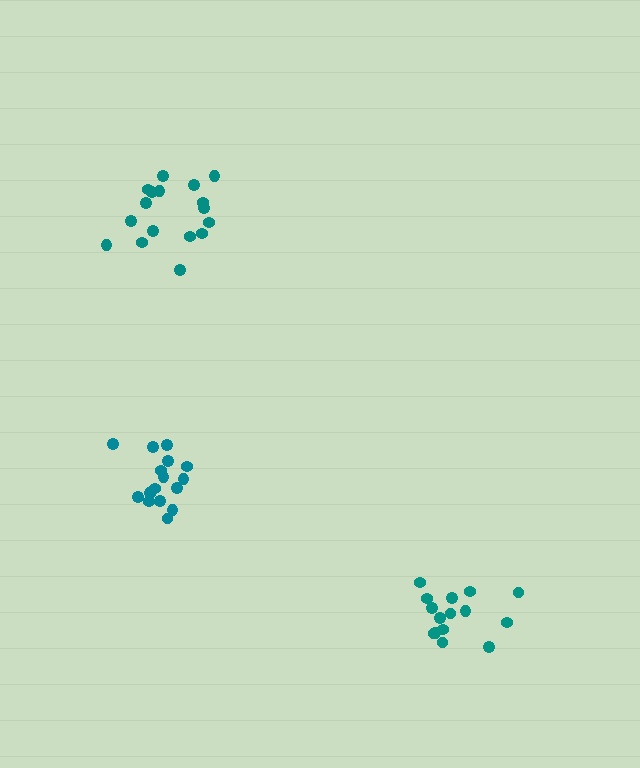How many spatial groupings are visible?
There are 3 spatial groupings.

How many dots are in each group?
Group 1: 15 dots, Group 2: 17 dots, Group 3: 17 dots (49 total).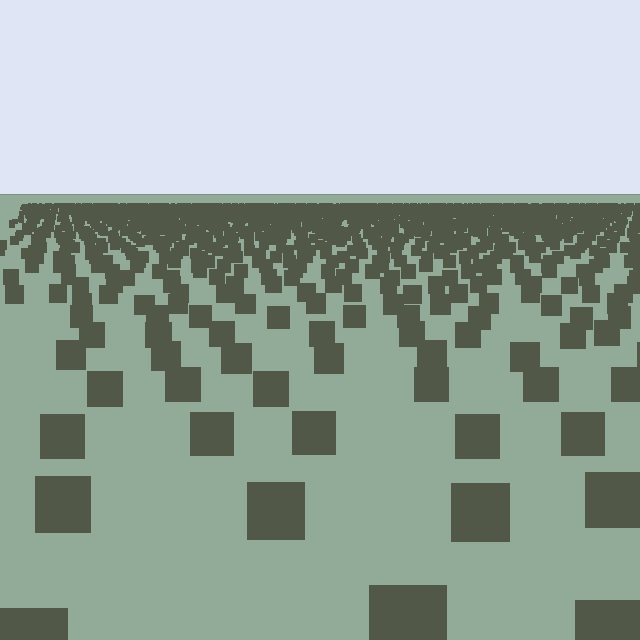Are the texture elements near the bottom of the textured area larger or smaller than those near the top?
Larger. Near the bottom, elements are closer to the viewer and appear at a bigger on-screen size.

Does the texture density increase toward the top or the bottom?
Density increases toward the top.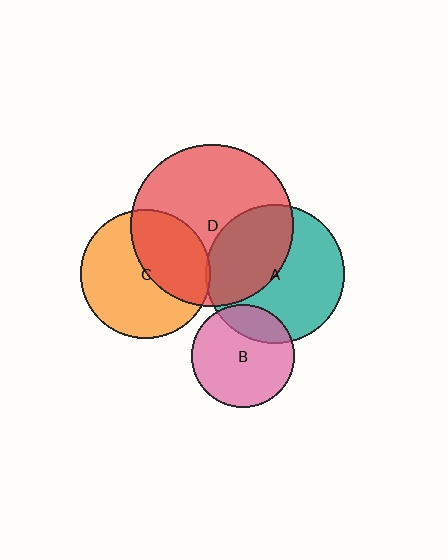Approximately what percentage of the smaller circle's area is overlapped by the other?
Approximately 5%.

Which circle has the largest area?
Circle D (red).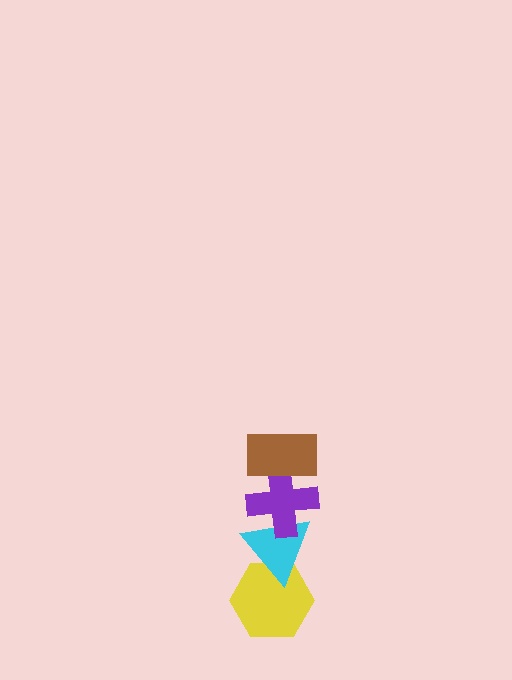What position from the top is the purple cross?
The purple cross is 2nd from the top.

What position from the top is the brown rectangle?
The brown rectangle is 1st from the top.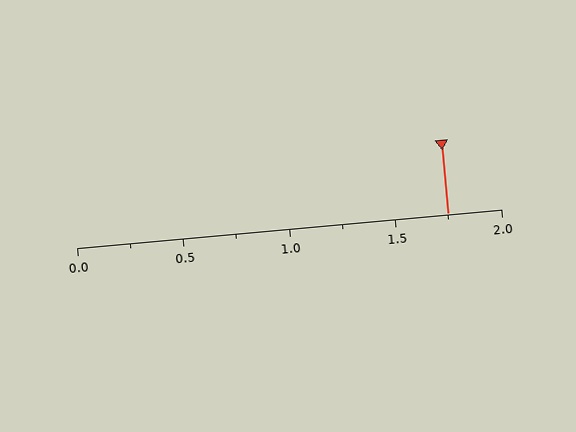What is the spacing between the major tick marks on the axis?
The major ticks are spaced 0.5 apart.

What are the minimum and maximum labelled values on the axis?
The axis runs from 0.0 to 2.0.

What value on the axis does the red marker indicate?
The marker indicates approximately 1.75.